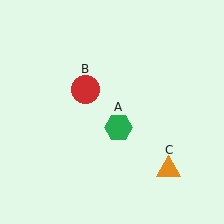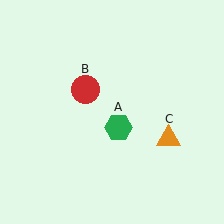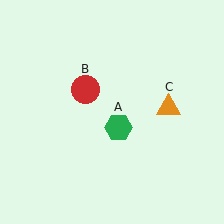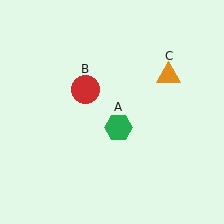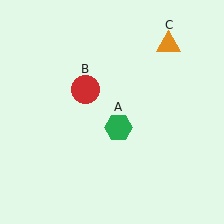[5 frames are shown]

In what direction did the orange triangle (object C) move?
The orange triangle (object C) moved up.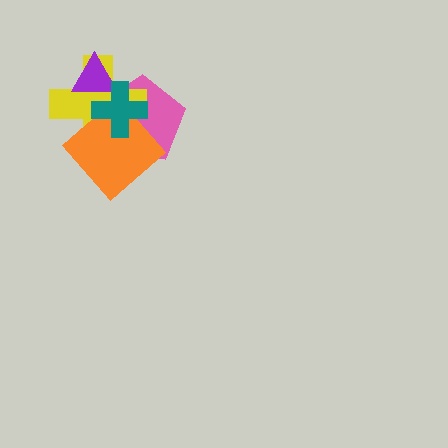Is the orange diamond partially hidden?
Yes, it is partially covered by another shape.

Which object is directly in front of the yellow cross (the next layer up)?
The purple triangle is directly in front of the yellow cross.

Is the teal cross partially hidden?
No, no other shape covers it.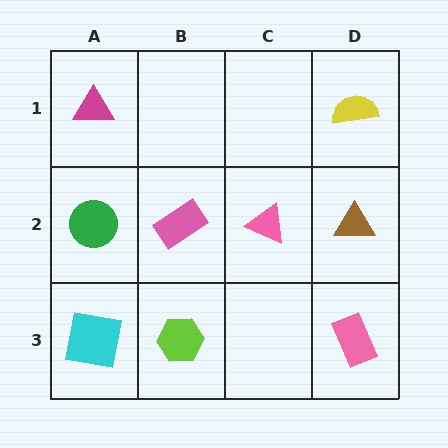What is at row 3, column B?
A lime hexagon.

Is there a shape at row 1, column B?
No, that cell is empty.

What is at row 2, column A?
A green circle.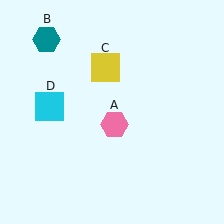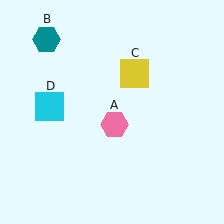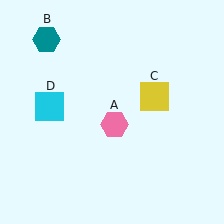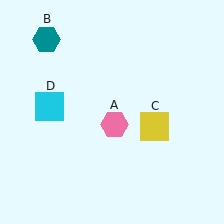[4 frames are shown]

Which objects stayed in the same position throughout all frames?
Pink hexagon (object A) and teal hexagon (object B) and cyan square (object D) remained stationary.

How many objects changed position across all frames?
1 object changed position: yellow square (object C).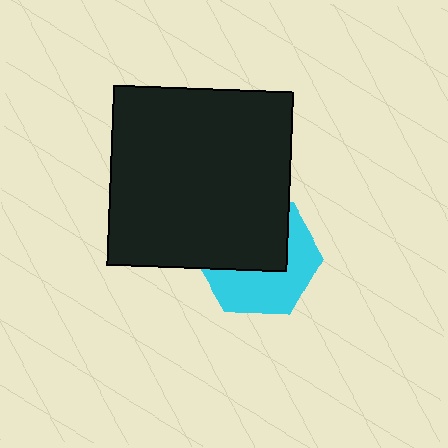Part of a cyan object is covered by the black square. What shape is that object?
It is a hexagon.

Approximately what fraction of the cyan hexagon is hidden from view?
Roughly 52% of the cyan hexagon is hidden behind the black square.